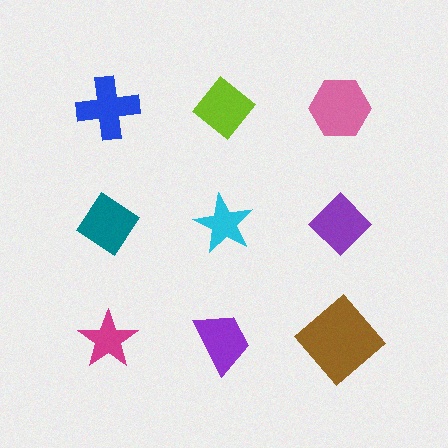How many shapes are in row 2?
3 shapes.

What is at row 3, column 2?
A purple trapezoid.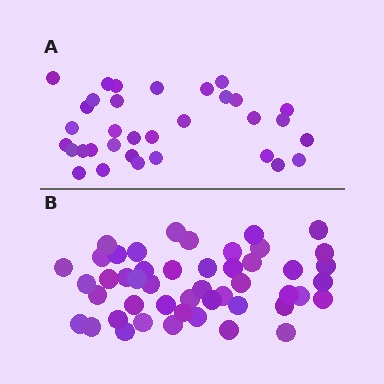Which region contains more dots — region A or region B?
Region B (the bottom region) has more dots.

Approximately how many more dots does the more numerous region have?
Region B has approximately 15 more dots than region A.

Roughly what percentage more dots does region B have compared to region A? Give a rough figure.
About 45% more.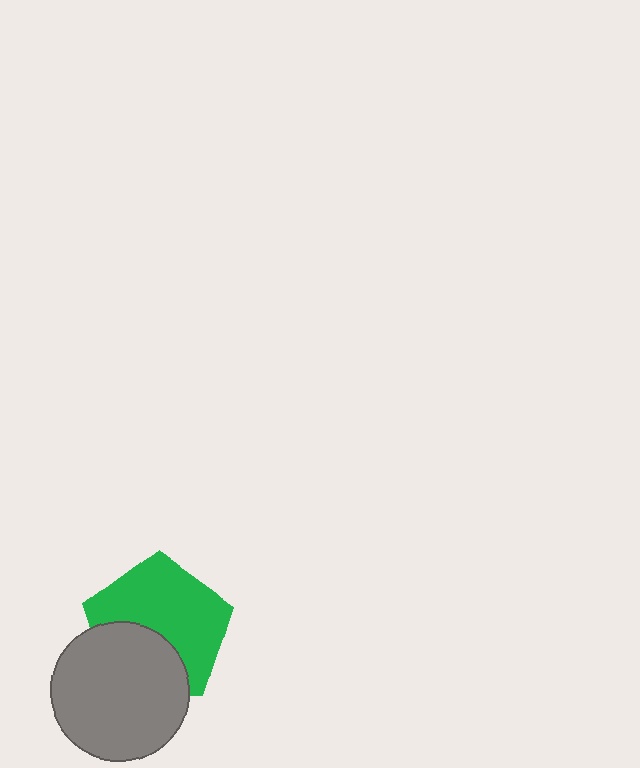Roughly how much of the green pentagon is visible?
About half of it is visible (roughly 63%).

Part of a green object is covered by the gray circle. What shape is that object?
It is a pentagon.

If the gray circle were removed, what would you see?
You would see the complete green pentagon.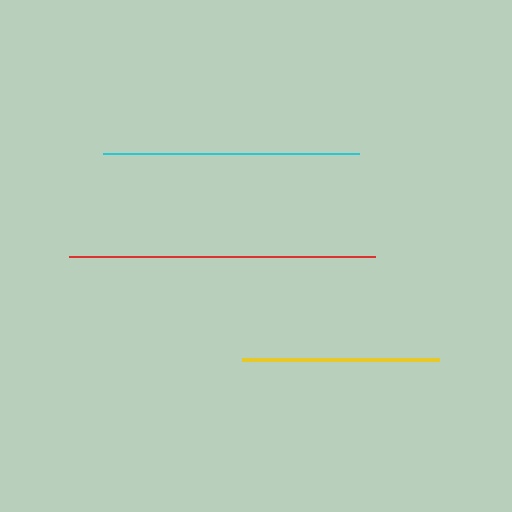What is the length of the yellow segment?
The yellow segment is approximately 197 pixels long.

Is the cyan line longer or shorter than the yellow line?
The cyan line is longer than the yellow line.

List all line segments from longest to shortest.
From longest to shortest: red, cyan, yellow.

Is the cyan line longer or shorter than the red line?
The red line is longer than the cyan line.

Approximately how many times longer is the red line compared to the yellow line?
The red line is approximately 1.6 times the length of the yellow line.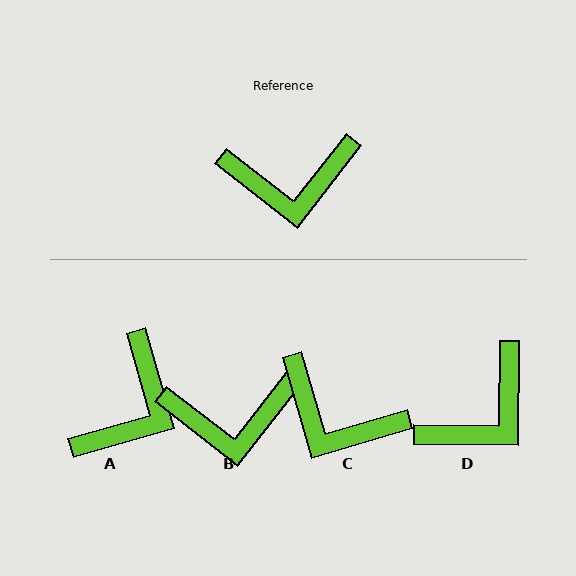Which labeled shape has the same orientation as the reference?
B.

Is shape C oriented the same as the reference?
No, it is off by about 36 degrees.